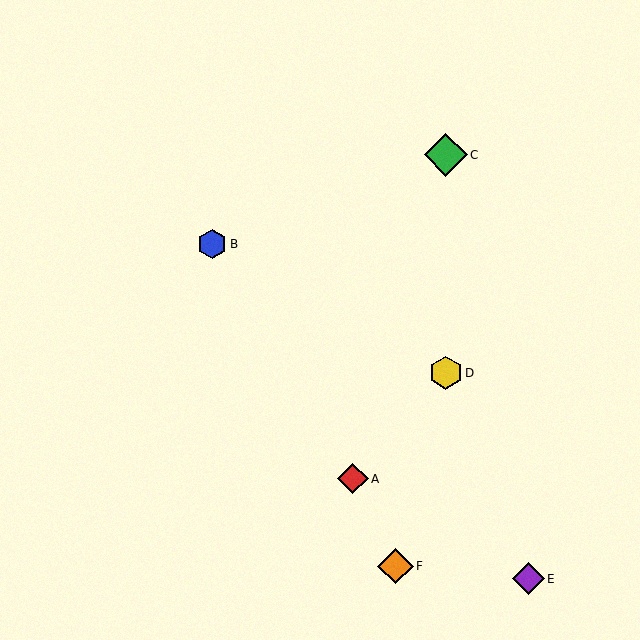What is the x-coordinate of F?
Object F is at x≈395.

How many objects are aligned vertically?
2 objects (C, D) are aligned vertically.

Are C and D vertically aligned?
Yes, both are at x≈446.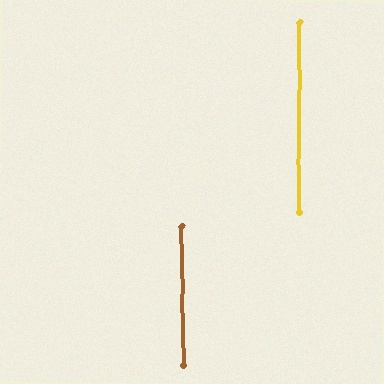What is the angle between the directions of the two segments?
Approximately 1 degree.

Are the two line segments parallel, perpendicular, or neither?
Parallel — their directions differ by only 0.9°.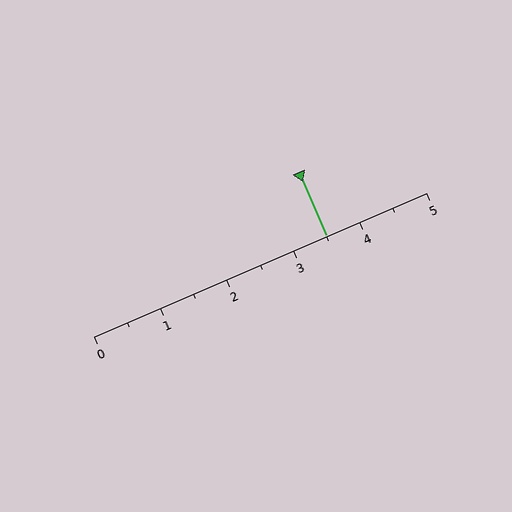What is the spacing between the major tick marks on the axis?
The major ticks are spaced 1 apart.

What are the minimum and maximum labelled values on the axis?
The axis runs from 0 to 5.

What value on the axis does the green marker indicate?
The marker indicates approximately 3.5.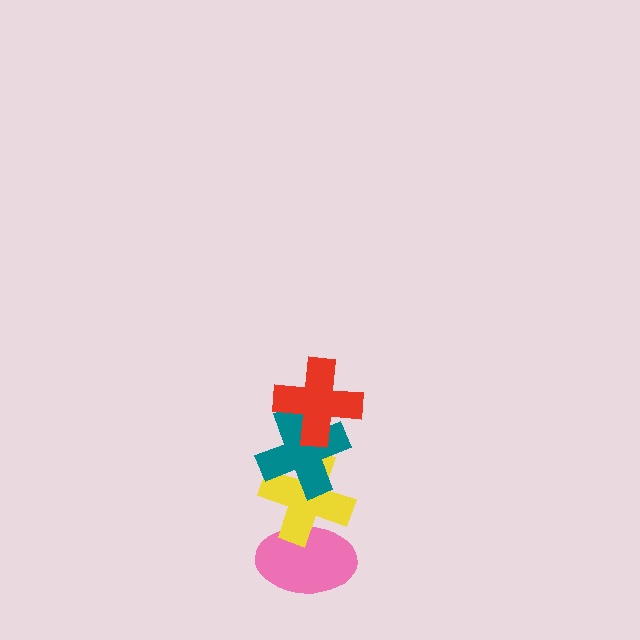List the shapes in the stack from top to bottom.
From top to bottom: the red cross, the teal cross, the yellow cross, the pink ellipse.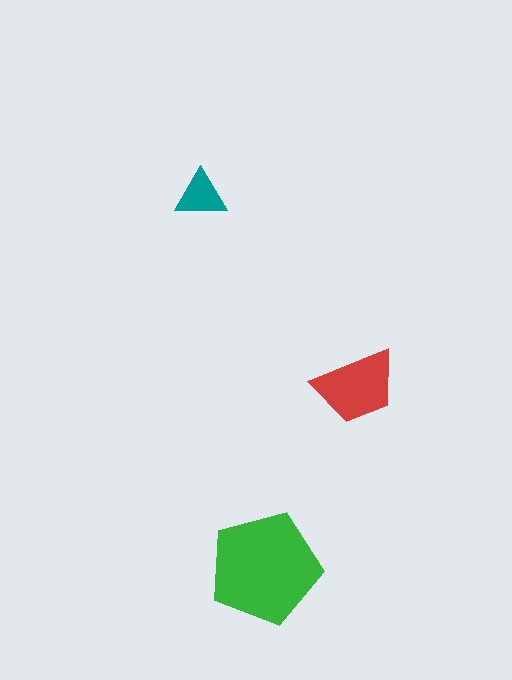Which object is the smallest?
The teal triangle.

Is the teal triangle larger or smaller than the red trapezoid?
Smaller.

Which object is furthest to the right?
The red trapezoid is rightmost.